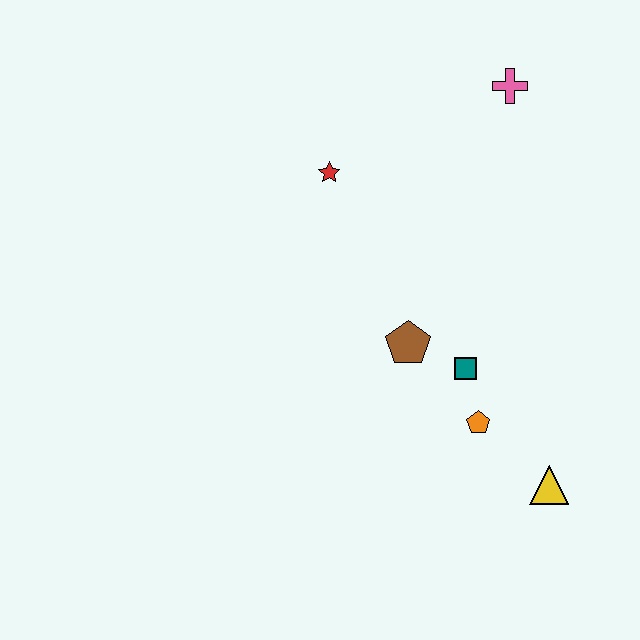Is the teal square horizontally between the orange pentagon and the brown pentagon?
Yes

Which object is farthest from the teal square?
The pink cross is farthest from the teal square.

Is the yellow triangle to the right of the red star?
Yes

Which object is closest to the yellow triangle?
The orange pentagon is closest to the yellow triangle.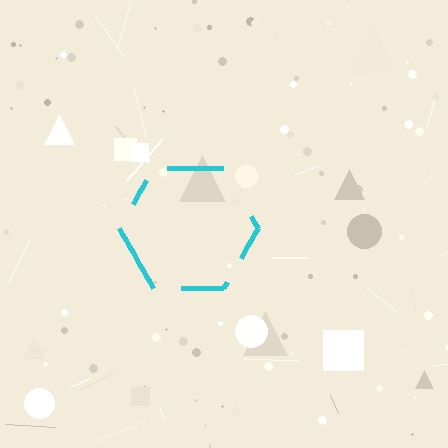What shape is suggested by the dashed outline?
The dashed outline suggests a hexagon.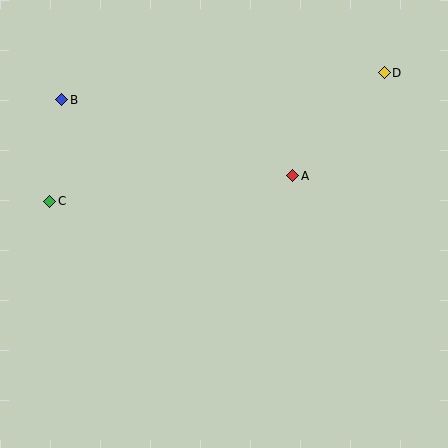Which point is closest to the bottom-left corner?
Point C is closest to the bottom-left corner.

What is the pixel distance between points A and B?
The distance between A and B is 243 pixels.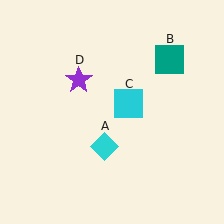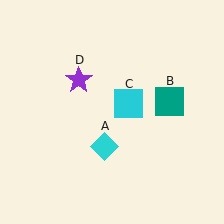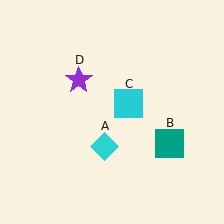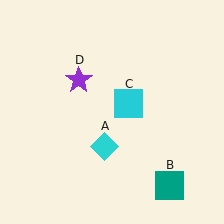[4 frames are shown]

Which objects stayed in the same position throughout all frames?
Cyan diamond (object A) and cyan square (object C) and purple star (object D) remained stationary.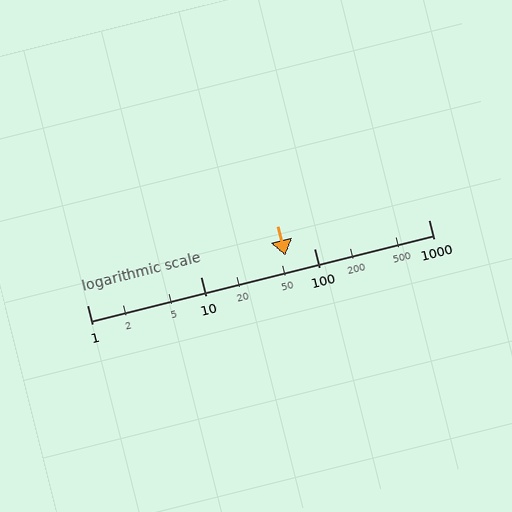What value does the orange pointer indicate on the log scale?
The pointer indicates approximately 55.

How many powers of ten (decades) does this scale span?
The scale spans 3 decades, from 1 to 1000.